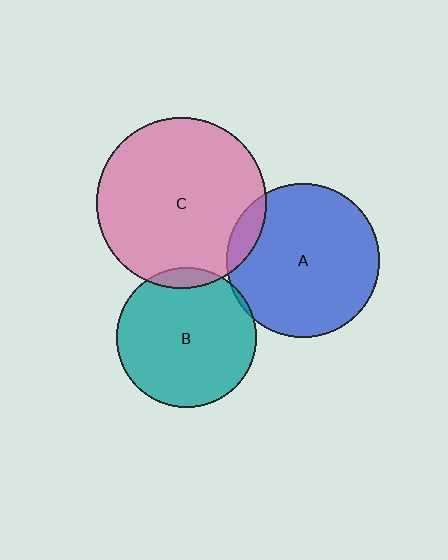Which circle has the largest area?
Circle C (pink).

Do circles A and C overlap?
Yes.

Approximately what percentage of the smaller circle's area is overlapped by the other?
Approximately 10%.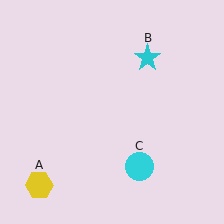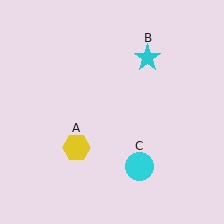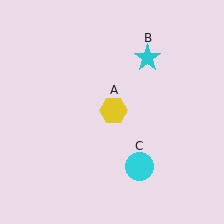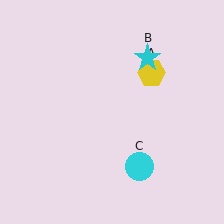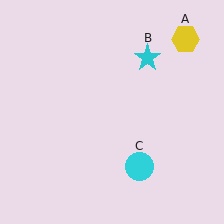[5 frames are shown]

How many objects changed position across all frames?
1 object changed position: yellow hexagon (object A).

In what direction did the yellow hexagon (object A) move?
The yellow hexagon (object A) moved up and to the right.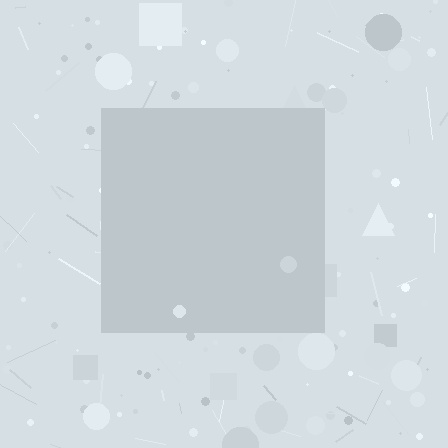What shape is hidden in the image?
A square is hidden in the image.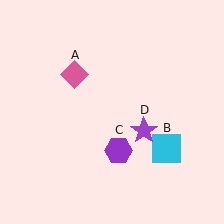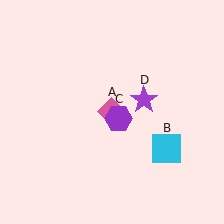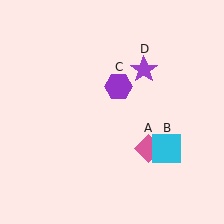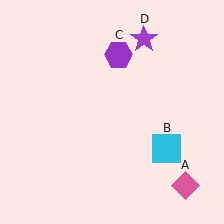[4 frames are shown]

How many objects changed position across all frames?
3 objects changed position: pink diamond (object A), purple hexagon (object C), purple star (object D).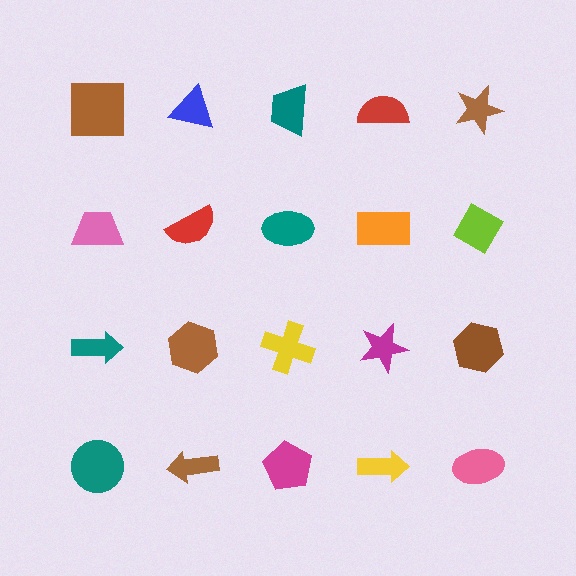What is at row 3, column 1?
A teal arrow.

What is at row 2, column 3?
A teal ellipse.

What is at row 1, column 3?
A teal trapezoid.